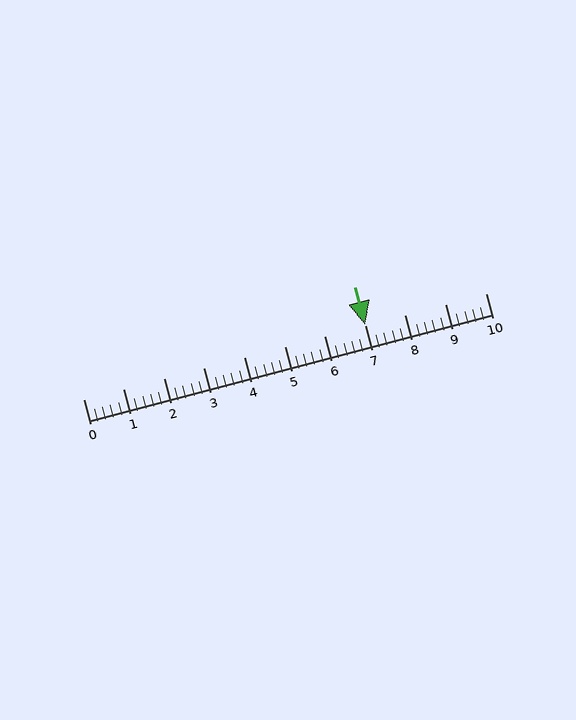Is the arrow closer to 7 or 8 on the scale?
The arrow is closer to 7.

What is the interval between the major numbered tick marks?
The major tick marks are spaced 1 units apart.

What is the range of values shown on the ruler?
The ruler shows values from 0 to 10.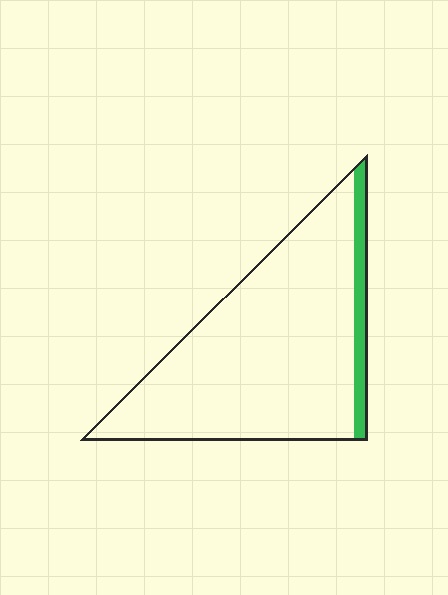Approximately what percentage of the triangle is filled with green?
Approximately 10%.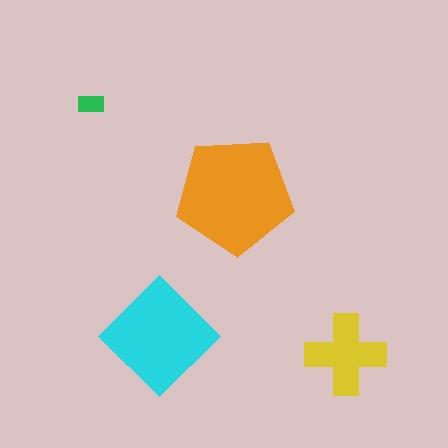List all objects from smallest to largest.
The green rectangle, the yellow cross, the cyan diamond, the orange pentagon.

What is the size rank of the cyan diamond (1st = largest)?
2nd.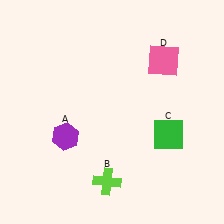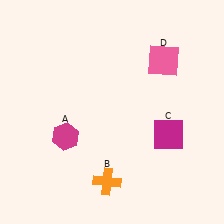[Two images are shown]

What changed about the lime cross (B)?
In Image 1, B is lime. In Image 2, it changed to orange.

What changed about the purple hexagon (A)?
In Image 1, A is purple. In Image 2, it changed to magenta.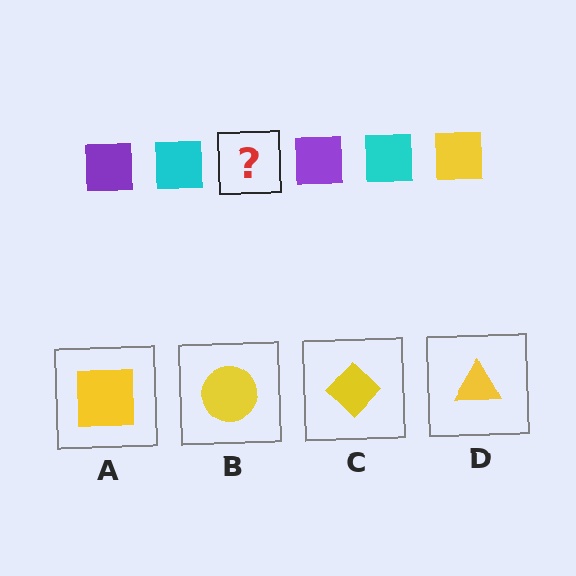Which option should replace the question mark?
Option A.